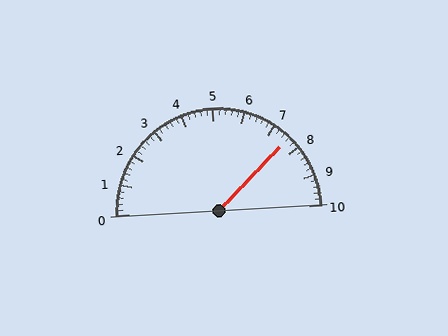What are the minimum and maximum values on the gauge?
The gauge ranges from 0 to 10.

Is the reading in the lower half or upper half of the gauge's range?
The reading is in the upper half of the range (0 to 10).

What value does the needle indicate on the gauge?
The needle indicates approximately 7.6.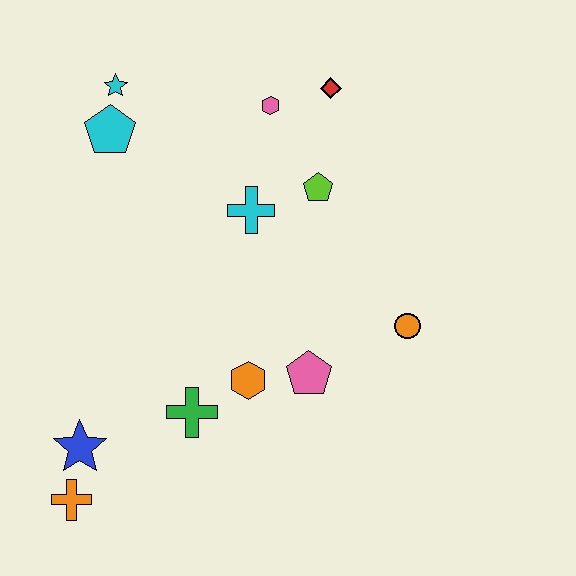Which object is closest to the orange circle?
The pink pentagon is closest to the orange circle.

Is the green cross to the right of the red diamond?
No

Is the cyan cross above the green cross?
Yes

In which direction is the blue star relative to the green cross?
The blue star is to the left of the green cross.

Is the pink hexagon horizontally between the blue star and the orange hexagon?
No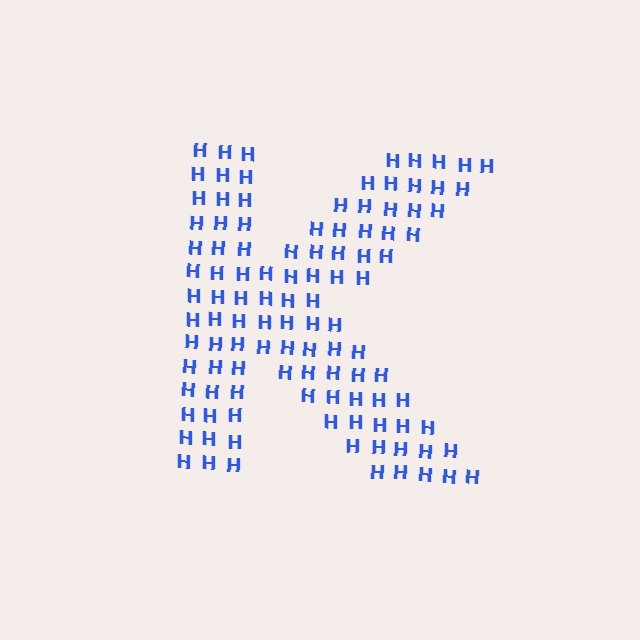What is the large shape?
The large shape is the letter K.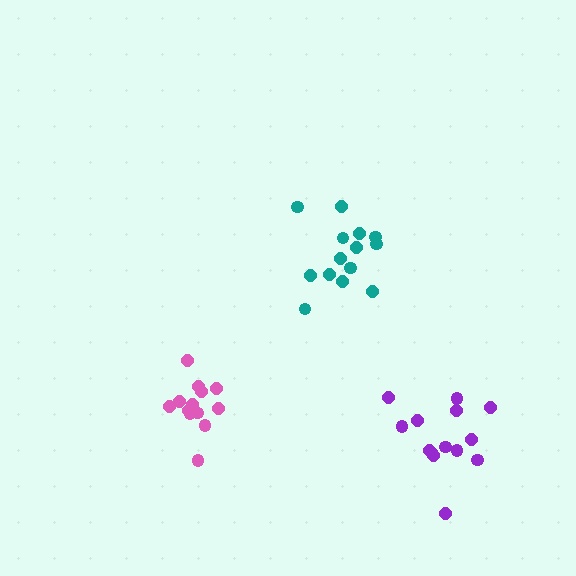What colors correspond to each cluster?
The clusters are colored: pink, teal, purple.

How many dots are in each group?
Group 1: 13 dots, Group 2: 14 dots, Group 3: 14 dots (41 total).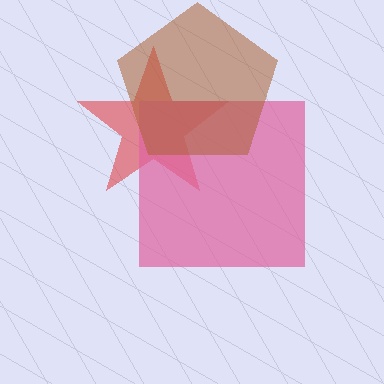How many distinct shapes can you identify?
There are 3 distinct shapes: a red star, a pink square, a brown pentagon.